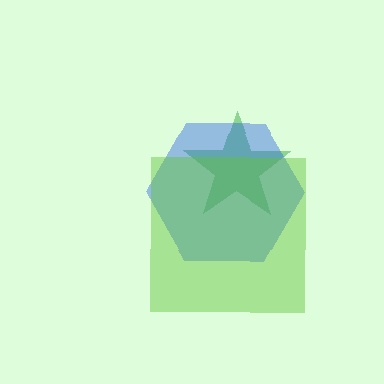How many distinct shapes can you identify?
There are 3 distinct shapes: a green star, a blue hexagon, a lime square.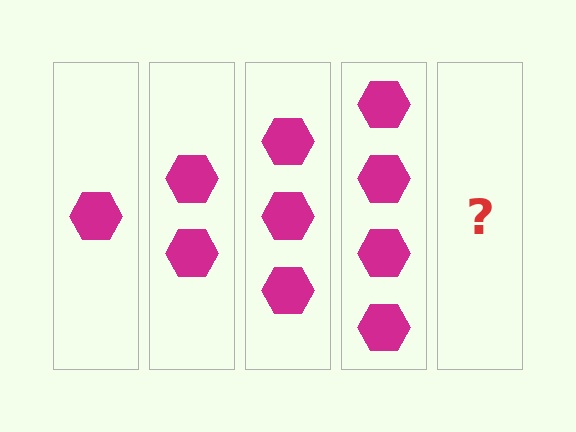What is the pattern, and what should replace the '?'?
The pattern is that each step adds one more hexagon. The '?' should be 5 hexagons.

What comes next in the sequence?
The next element should be 5 hexagons.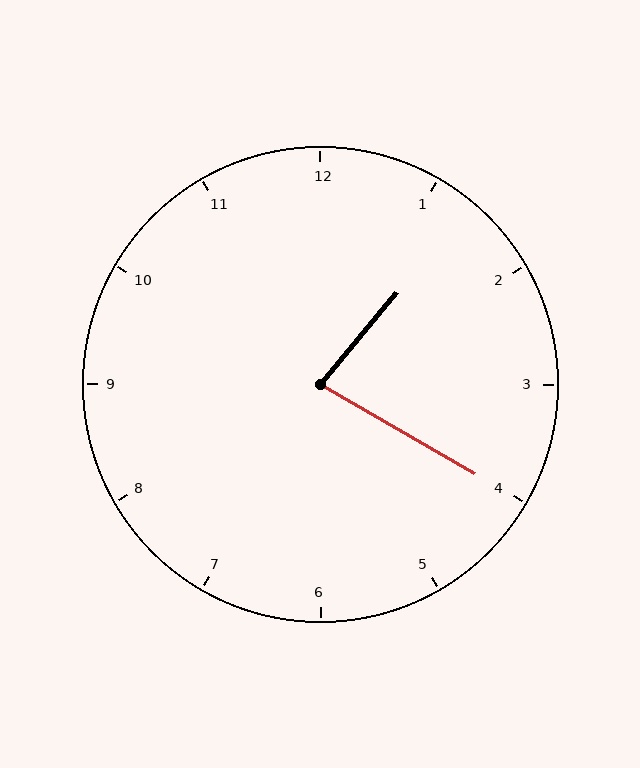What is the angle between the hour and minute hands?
Approximately 80 degrees.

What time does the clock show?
1:20.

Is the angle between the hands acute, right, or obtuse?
It is acute.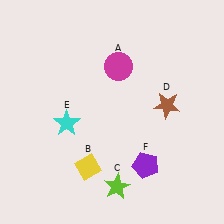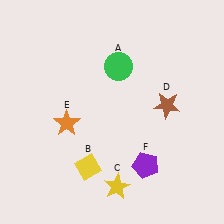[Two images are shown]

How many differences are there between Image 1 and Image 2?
There are 3 differences between the two images.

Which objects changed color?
A changed from magenta to green. C changed from lime to yellow. E changed from cyan to orange.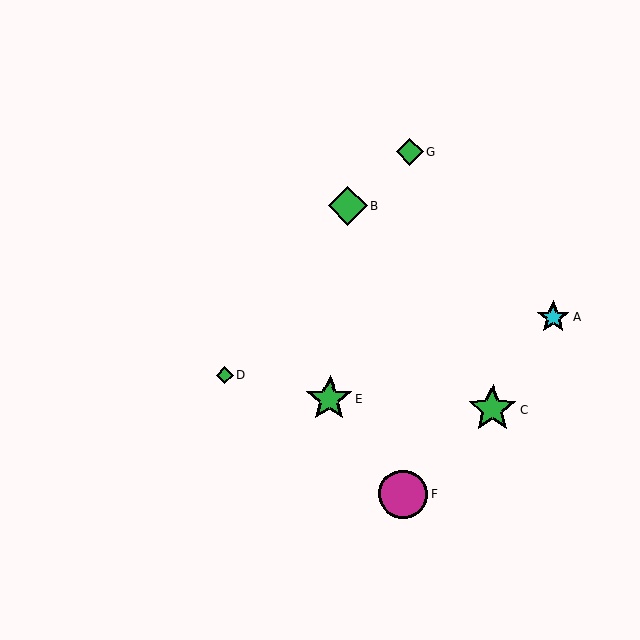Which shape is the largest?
The magenta circle (labeled F) is the largest.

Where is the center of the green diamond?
The center of the green diamond is at (410, 152).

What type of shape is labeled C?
Shape C is a green star.